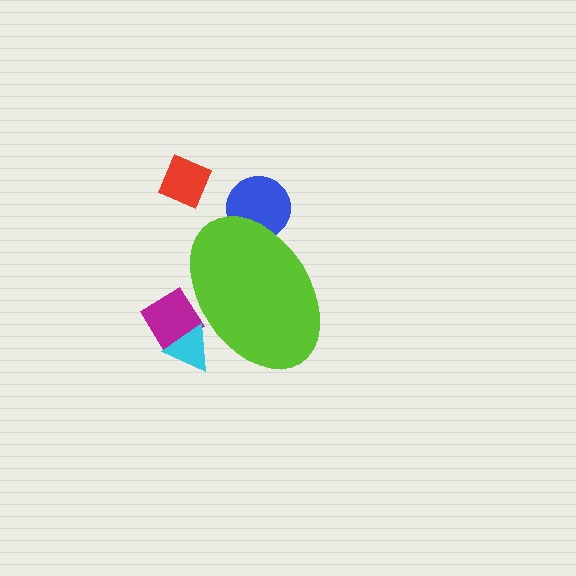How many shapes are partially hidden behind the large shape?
3 shapes are partially hidden.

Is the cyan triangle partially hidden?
Yes, the cyan triangle is partially hidden behind the lime ellipse.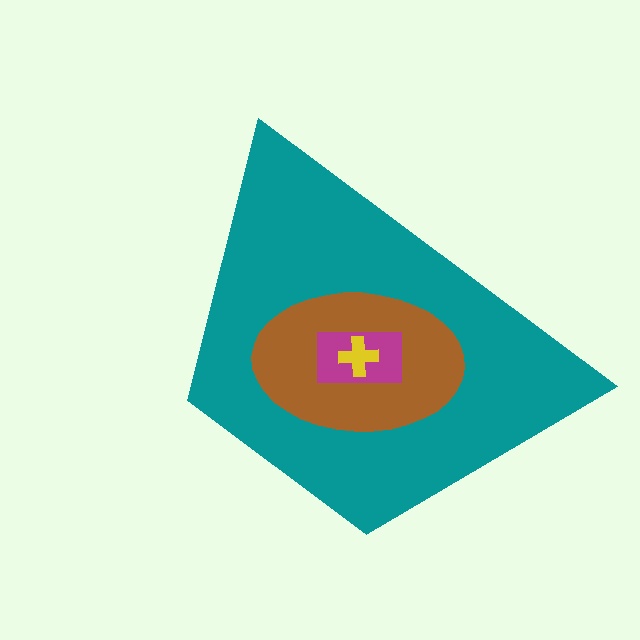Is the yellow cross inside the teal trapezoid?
Yes.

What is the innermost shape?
The yellow cross.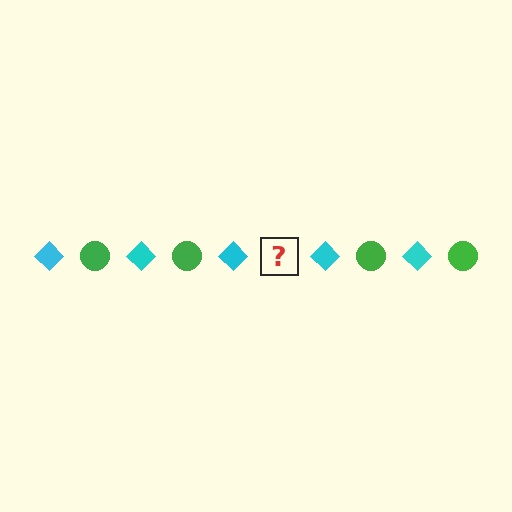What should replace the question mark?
The question mark should be replaced with a green circle.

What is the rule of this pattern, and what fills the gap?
The rule is that the pattern alternates between cyan diamond and green circle. The gap should be filled with a green circle.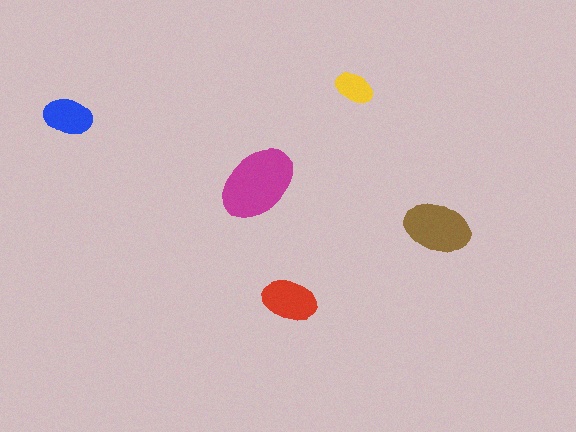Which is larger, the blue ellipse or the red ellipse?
The red one.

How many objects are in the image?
There are 5 objects in the image.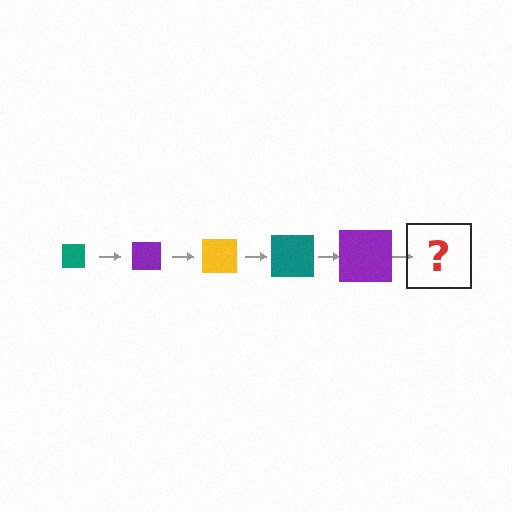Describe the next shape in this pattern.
It should be a yellow square, larger than the previous one.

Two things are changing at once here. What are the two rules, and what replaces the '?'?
The two rules are that the square grows larger each step and the color cycles through teal, purple, and yellow. The '?' should be a yellow square, larger than the previous one.